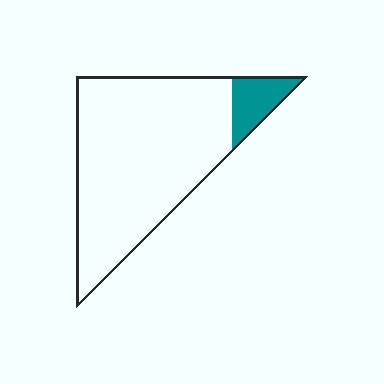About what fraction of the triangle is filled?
About one tenth (1/10).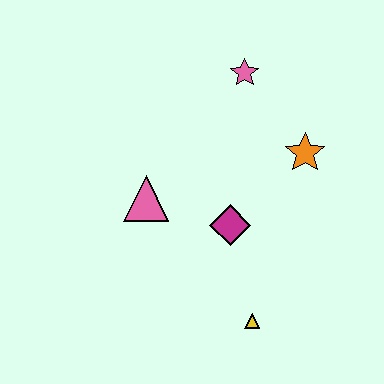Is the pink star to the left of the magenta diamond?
No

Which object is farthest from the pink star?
The yellow triangle is farthest from the pink star.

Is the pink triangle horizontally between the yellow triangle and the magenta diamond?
No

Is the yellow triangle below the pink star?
Yes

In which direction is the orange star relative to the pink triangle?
The orange star is to the right of the pink triangle.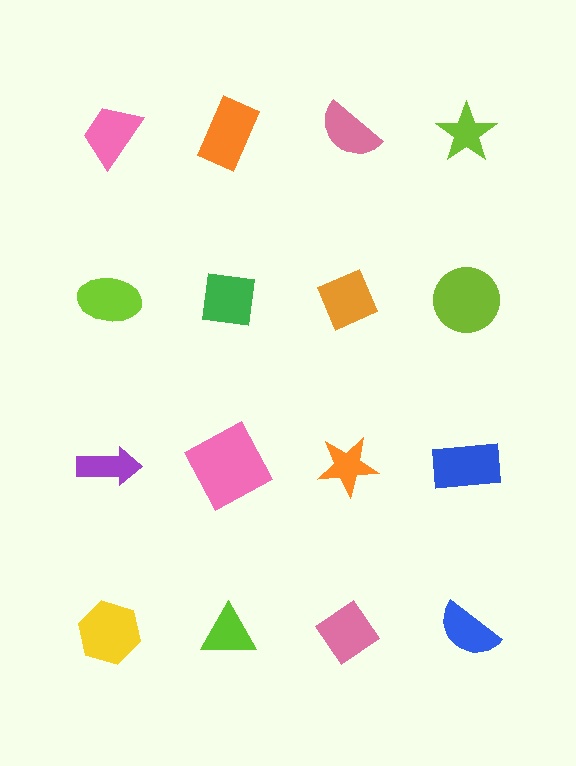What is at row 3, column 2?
A pink square.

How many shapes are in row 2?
4 shapes.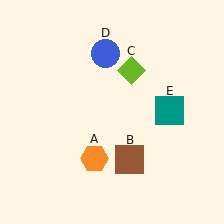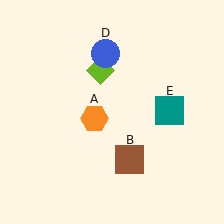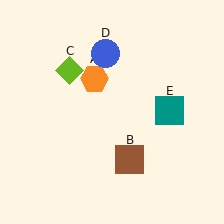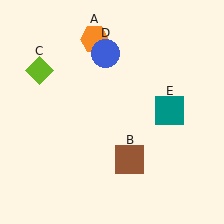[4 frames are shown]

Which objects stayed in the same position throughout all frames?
Brown square (object B) and blue circle (object D) and teal square (object E) remained stationary.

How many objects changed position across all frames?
2 objects changed position: orange hexagon (object A), lime diamond (object C).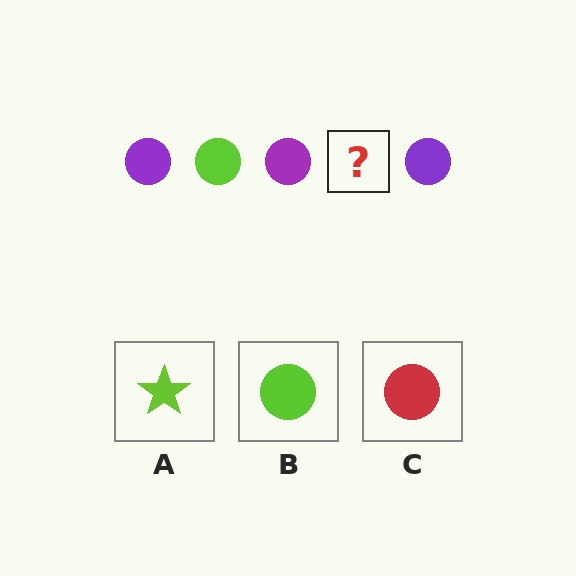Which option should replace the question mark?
Option B.